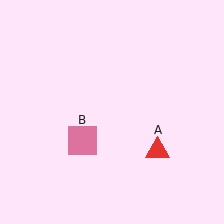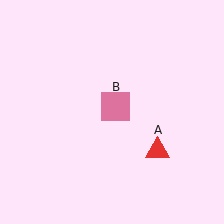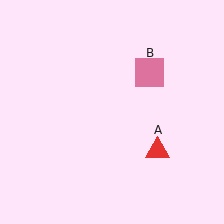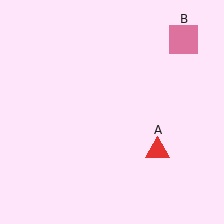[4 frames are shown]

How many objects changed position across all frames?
1 object changed position: pink square (object B).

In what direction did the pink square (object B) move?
The pink square (object B) moved up and to the right.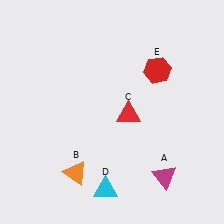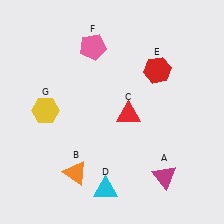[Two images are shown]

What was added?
A pink pentagon (F), a yellow hexagon (G) were added in Image 2.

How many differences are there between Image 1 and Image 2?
There are 2 differences between the two images.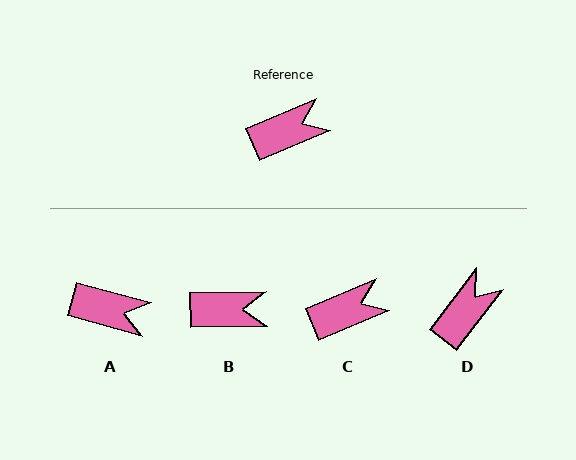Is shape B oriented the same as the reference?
No, it is off by about 22 degrees.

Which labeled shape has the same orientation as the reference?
C.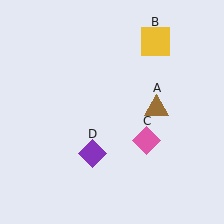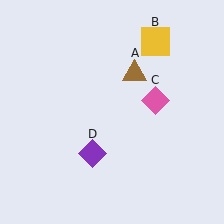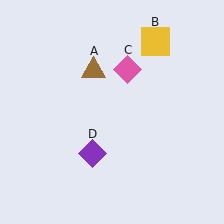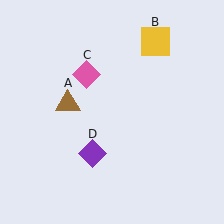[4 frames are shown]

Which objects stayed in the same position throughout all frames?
Yellow square (object B) and purple diamond (object D) remained stationary.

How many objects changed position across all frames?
2 objects changed position: brown triangle (object A), pink diamond (object C).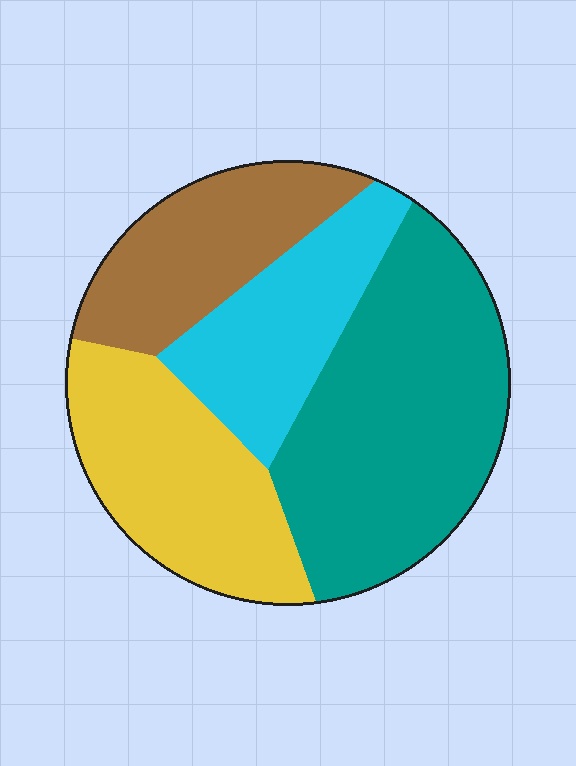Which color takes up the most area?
Teal, at roughly 40%.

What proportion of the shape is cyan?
Cyan covers 19% of the shape.